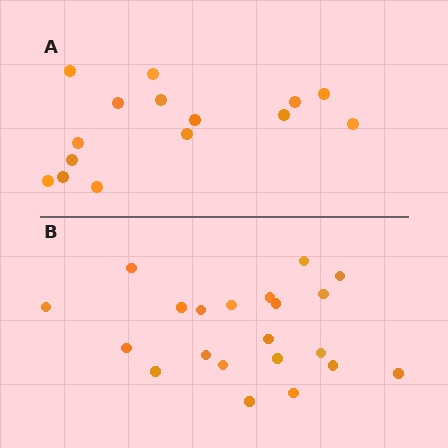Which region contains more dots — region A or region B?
Region B (the bottom region) has more dots.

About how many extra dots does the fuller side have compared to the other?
Region B has about 6 more dots than region A.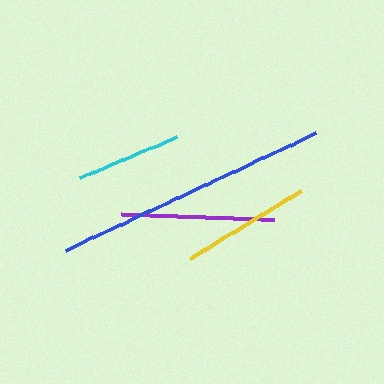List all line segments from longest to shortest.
From longest to shortest: blue, purple, yellow, cyan.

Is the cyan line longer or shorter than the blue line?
The blue line is longer than the cyan line.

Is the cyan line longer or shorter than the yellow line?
The yellow line is longer than the cyan line.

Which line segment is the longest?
The blue line is the longest at approximately 276 pixels.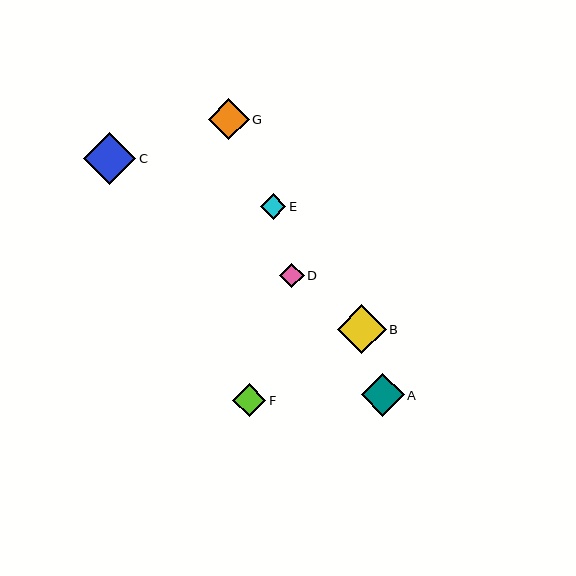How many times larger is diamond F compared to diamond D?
Diamond F is approximately 1.3 times the size of diamond D.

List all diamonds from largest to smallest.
From largest to smallest: C, B, A, G, F, E, D.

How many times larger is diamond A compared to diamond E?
Diamond A is approximately 1.7 times the size of diamond E.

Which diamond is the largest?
Diamond C is the largest with a size of approximately 52 pixels.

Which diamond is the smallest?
Diamond D is the smallest with a size of approximately 25 pixels.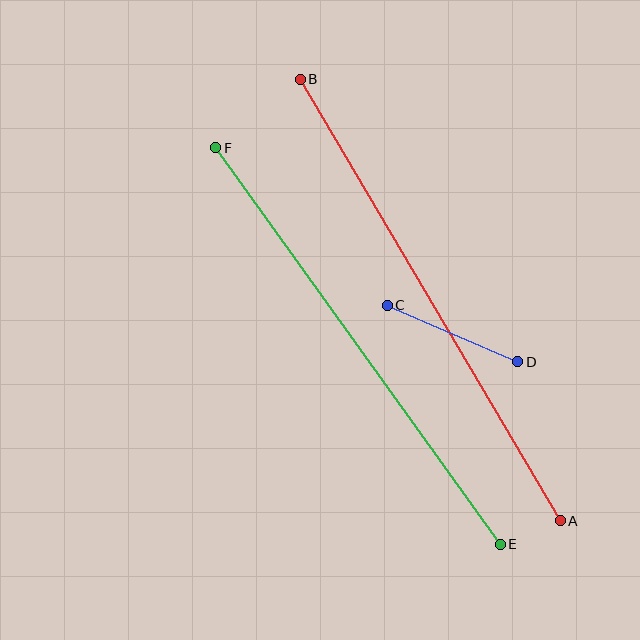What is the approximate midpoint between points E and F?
The midpoint is at approximately (358, 346) pixels.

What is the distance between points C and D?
The distance is approximately 142 pixels.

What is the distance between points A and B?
The distance is approximately 512 pixels.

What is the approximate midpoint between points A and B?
The midpoint is at approximately (430, 300) pixels.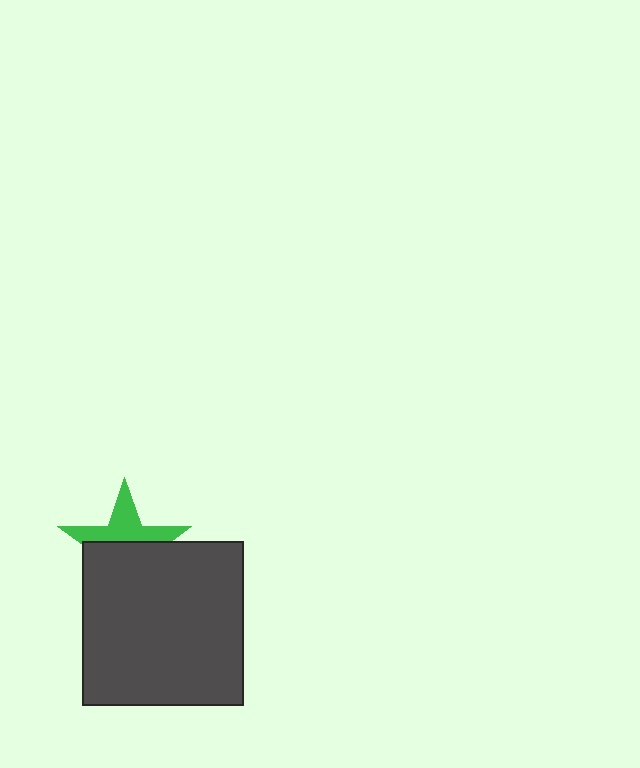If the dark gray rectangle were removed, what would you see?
You would see the complete green star.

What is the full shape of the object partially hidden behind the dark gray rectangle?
The partially hidden object is a green star.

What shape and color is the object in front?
The object in front is a dark gray rectangle.